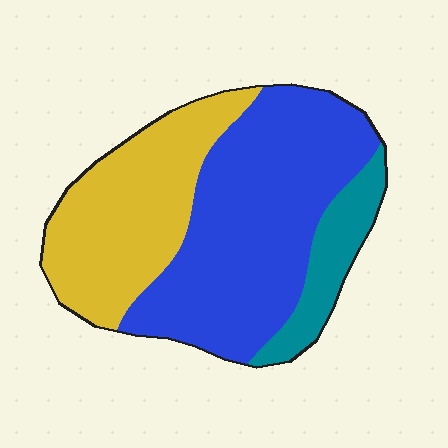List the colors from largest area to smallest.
From largest to smallest: blue, yellow, teal.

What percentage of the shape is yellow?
Yellow covers roughly 35% of the shape.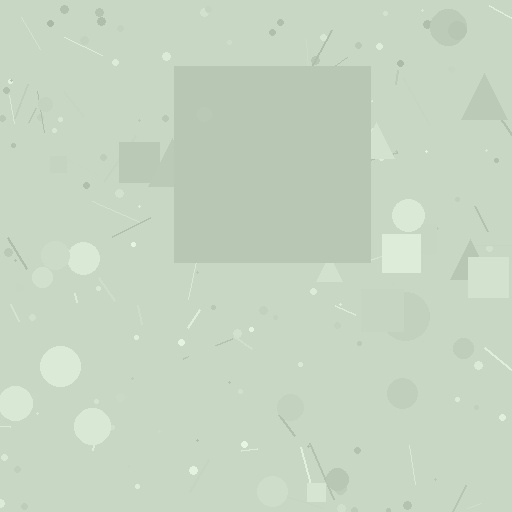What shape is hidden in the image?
A square is hidden in the image.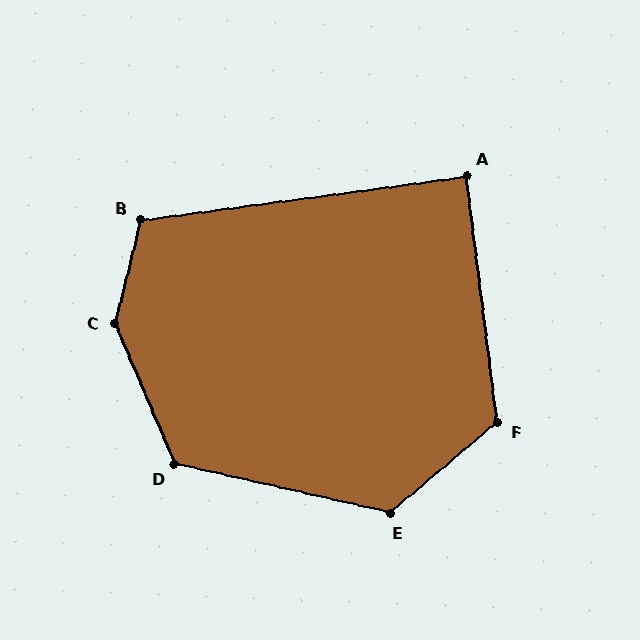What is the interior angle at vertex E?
Approximately 127 degrees (obtuse).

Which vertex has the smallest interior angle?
A, at approximately 90 degrees.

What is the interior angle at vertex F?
Approximately 123 degrees (obtuse).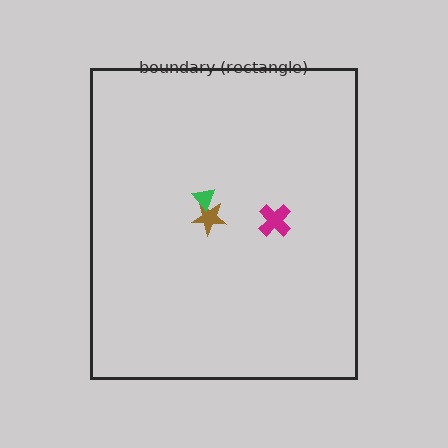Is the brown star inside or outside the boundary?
Inside.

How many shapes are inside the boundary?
3 inside, 0 outside.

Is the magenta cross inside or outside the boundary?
Inside.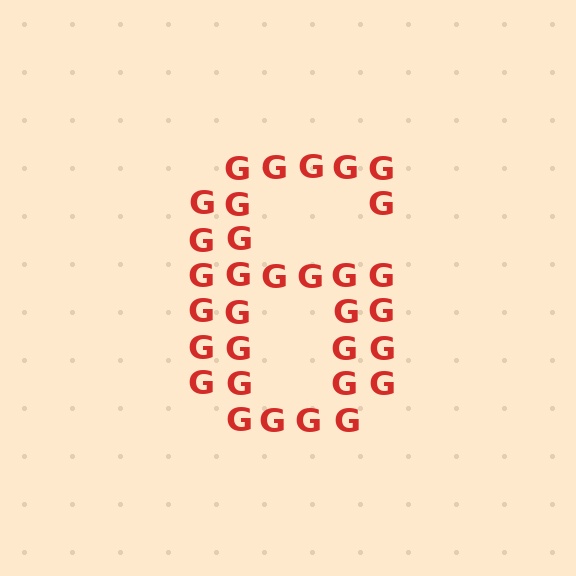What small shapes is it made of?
It is made of small letter G's.